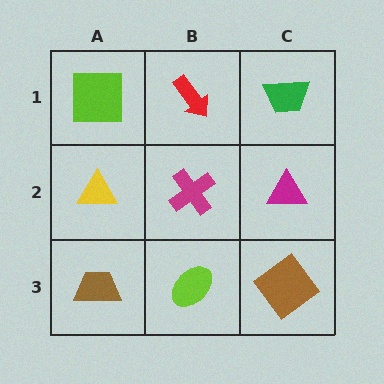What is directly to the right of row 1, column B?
A green trapezoid.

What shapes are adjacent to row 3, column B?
A magenta cross (row 2, column B), a brown trapezoid (row 3, column A), a brown diamond (row 3, column C).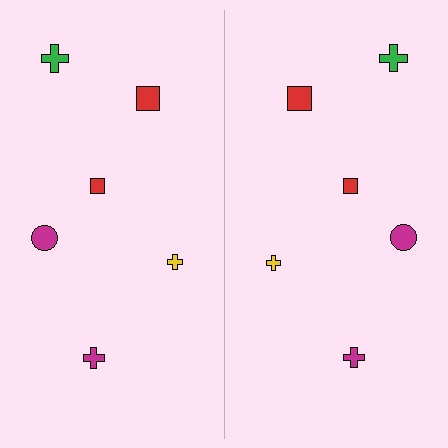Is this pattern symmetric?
Yes, this pattern has bilateral (reflection) symmetry.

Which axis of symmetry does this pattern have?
The pattern has a vertical axis of symmetry running through the center of the image.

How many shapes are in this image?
There are 12 shapes in this image.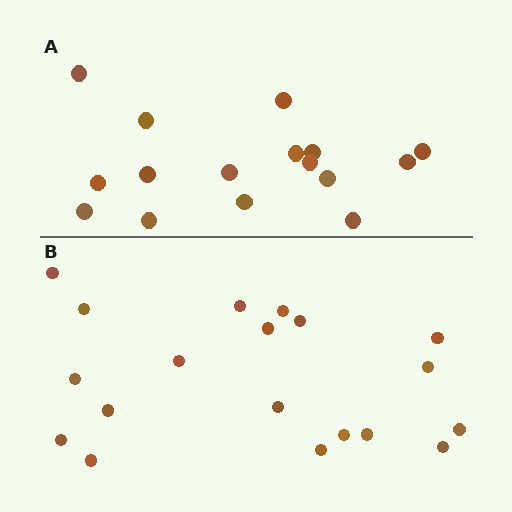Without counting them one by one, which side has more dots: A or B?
Region B (the bottom region) has more dots.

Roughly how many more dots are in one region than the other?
Region B has just a few more — roughly 2 or 3 more dots than region A.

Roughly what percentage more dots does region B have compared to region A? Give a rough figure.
About 20% more.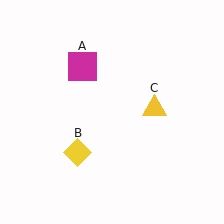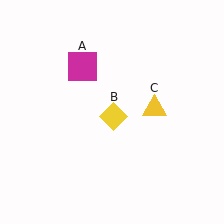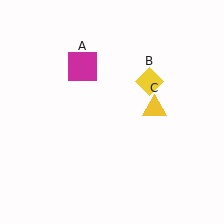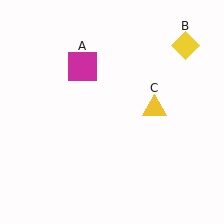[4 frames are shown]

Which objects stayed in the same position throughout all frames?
Magenta square (object A) and yellow triangle (object C) remained stationary.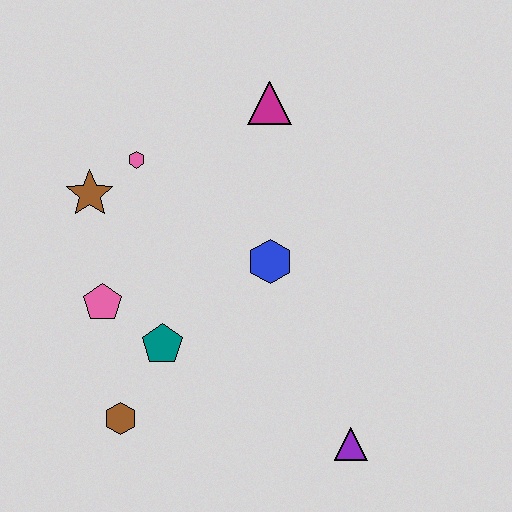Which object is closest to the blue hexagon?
The teal pentagon is closest to the blue hexagon.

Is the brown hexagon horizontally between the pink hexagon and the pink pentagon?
Yes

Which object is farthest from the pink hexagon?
The purple triangle is farthest from the pink hexagon.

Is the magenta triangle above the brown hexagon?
Yes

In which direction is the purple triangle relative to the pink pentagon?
The purple triangle is to the right of the pink pentagon.